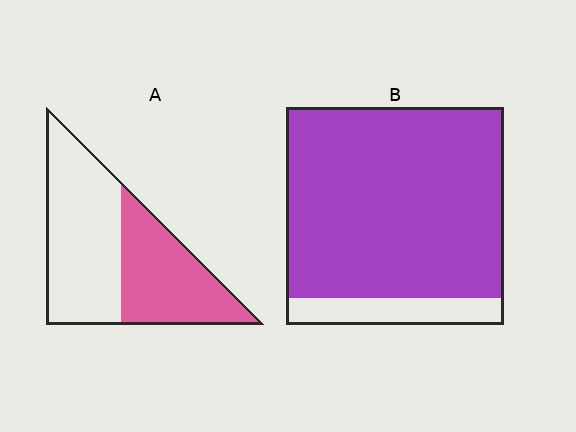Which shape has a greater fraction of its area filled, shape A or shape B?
Shape B.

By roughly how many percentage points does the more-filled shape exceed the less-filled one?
By roughly 45 percentage points (B over A).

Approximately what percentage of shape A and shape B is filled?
A is approximately 45% and B is approximately 90%.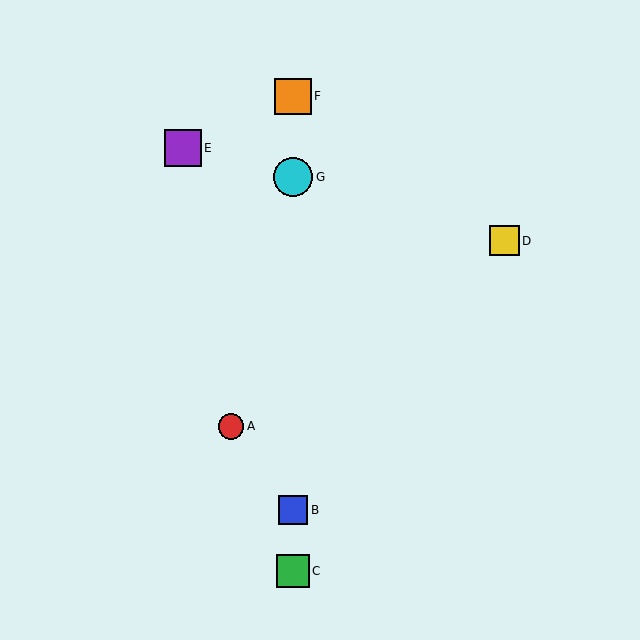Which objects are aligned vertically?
Objects B, C, F, G are aligned vertically.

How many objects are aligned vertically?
4 objects (B, C, F, G) are aligned vertically.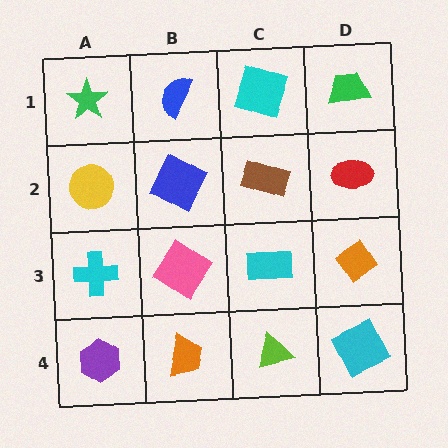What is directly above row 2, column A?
A green star.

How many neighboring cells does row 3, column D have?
3.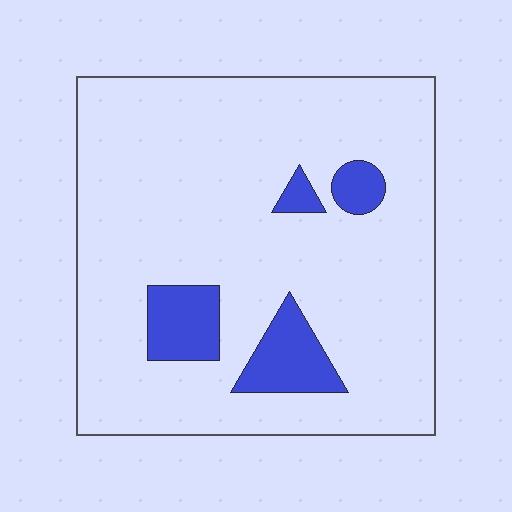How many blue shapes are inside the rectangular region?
4.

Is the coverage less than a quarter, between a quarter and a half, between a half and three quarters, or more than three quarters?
Less than a quarter.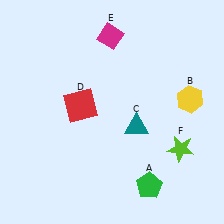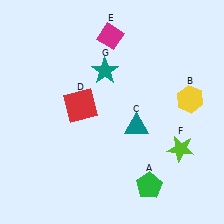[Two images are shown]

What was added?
A teal star (G) was added in Image 2.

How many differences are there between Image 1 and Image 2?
There is 1 difference between the two images.